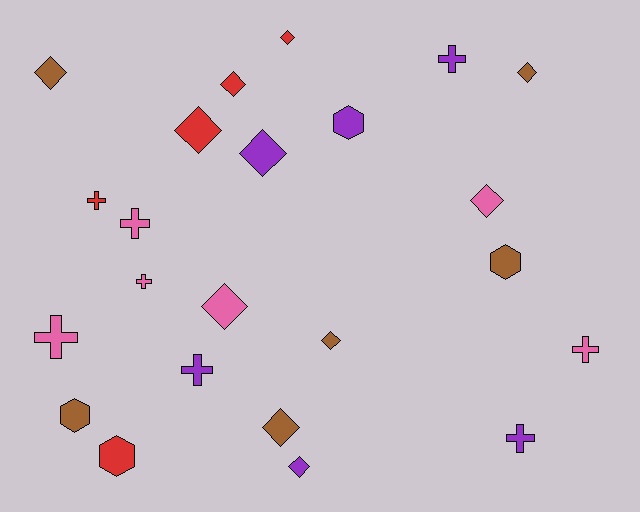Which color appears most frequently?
Purple, with 6 objects.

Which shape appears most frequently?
Diamond, with 11 objects.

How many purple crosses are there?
There are 3 purple crosses.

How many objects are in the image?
There are 23 objects.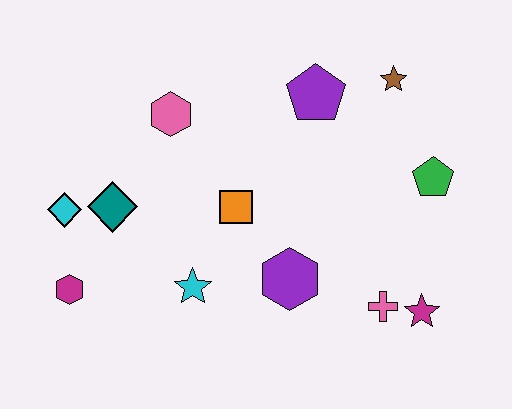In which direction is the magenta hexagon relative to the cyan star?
The magenta hexagon is to the left of the cyan star.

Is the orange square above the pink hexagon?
No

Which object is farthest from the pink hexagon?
The magenta star is farthest from the pink hexagon.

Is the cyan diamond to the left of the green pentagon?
Yes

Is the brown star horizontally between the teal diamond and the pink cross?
No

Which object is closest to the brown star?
The purple pentagon is closest to the brown star.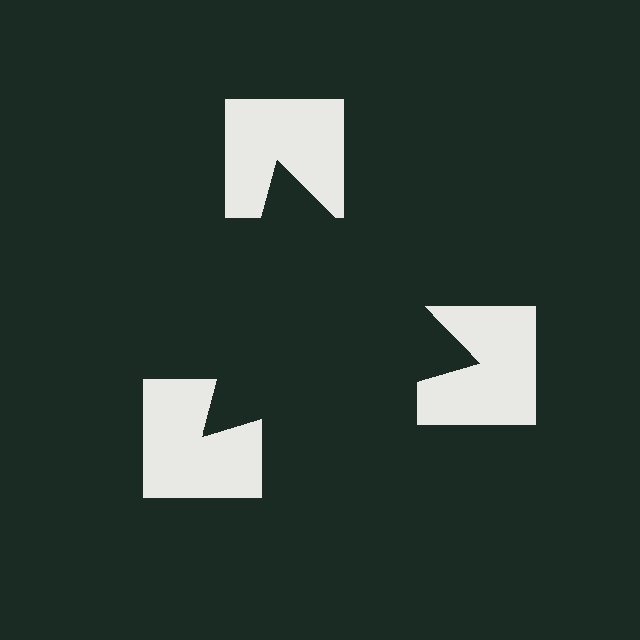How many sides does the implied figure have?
3 sides.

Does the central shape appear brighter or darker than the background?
It typically appears slightly darker than the background, even though no actual brightness change is drawn.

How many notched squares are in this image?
There are 3 — one at each vertex of the illusory triangle.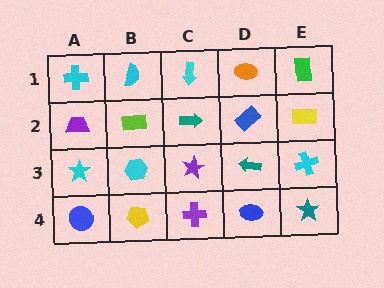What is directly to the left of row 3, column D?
A purple star.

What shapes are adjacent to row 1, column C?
A teal arrow (row 2, column C), a cyan semicircle (row 1, column B), an orange ellipse (row 1, column D).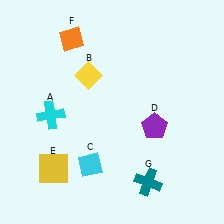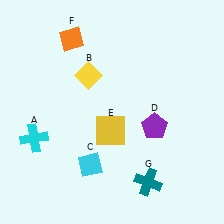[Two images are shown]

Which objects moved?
The objects that moved are: the cyan cross (A), the yellow square (E).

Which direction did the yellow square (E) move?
The yellow square (E) moved right.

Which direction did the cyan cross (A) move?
The cyan cross (A) moved down.